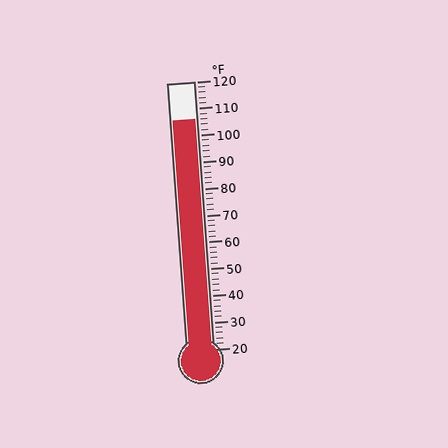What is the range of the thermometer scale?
The thermometer scale ranges from 20°F to 120°F.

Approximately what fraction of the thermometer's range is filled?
The thermometer is filled to approximately 85% of its range.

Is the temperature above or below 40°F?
The temperature is above 40°F.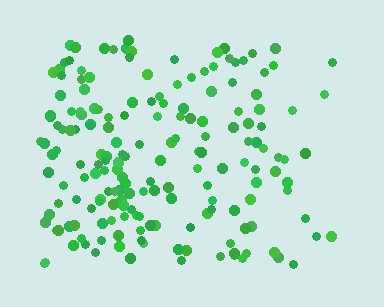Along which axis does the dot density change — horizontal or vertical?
Horizontal.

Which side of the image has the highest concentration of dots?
The left.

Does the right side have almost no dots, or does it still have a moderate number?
Still a moderate number, just noticeably fewer than the left.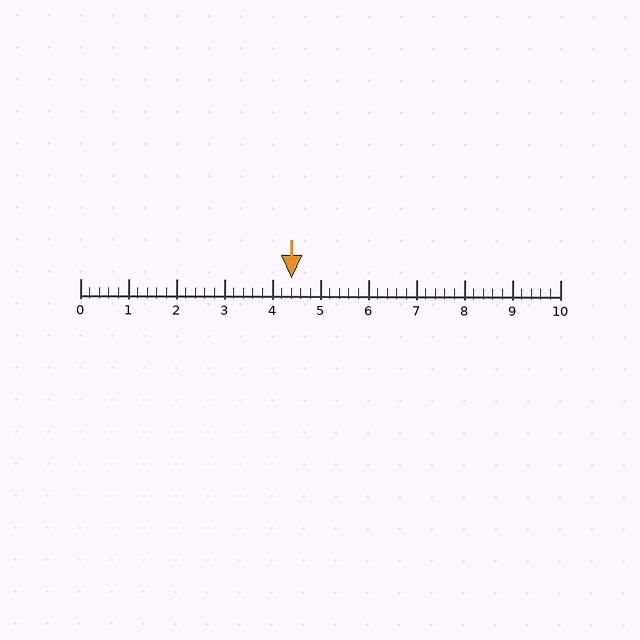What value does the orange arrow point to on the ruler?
The orange arrow points to approximately 4.4.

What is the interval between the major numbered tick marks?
The major tick marks are spaced 1 units apart.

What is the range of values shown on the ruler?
The ruler shows values from 0 to 10.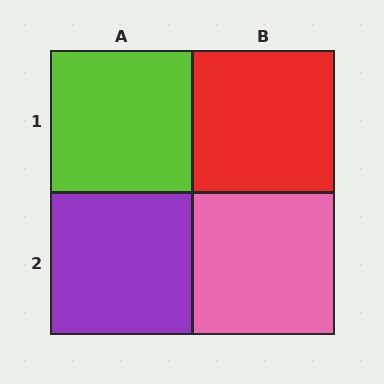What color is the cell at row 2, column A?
Purple.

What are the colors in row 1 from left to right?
Lime, red.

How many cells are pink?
1 cell is pink.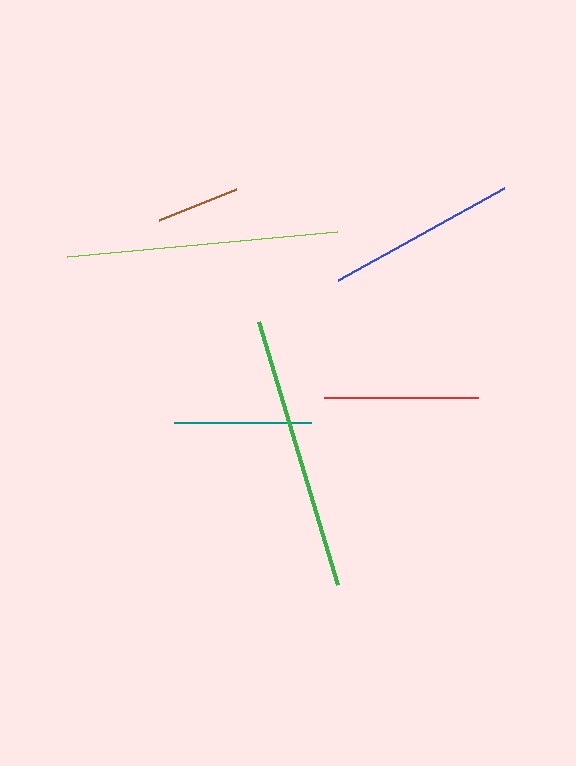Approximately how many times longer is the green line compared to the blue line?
The green line is approximately 1.4 times the length of the blue line.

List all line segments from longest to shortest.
From longest to shortest: green, lime, blue, red, teal, brown.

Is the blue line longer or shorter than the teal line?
The blue line is longer than the teal line.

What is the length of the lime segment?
The lime segment is approximately 271 pixels long.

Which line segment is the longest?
The green line is the longest at approximately 275 pixels.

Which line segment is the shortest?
The brown line is the shortest at approximately 83 pixels.